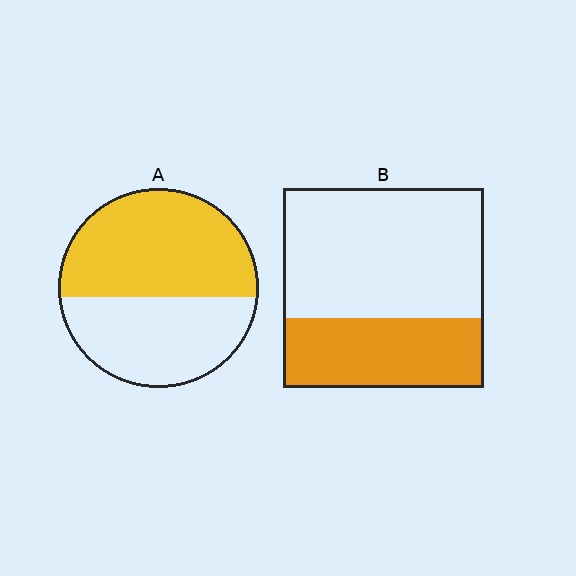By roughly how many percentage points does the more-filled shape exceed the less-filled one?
By roughly 20 percentage points (A over B).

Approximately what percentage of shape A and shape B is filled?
A is approximately 55% and B is approximately 35%.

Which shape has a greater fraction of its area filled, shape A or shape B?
Shape A.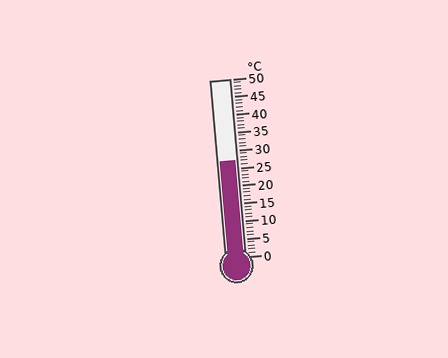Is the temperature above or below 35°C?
The temperature is below 35°C.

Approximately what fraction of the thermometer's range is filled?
The thermometer is filled to approximately 55% of its range.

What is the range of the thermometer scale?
The thermometer scale ranges from 0°C to 50°C.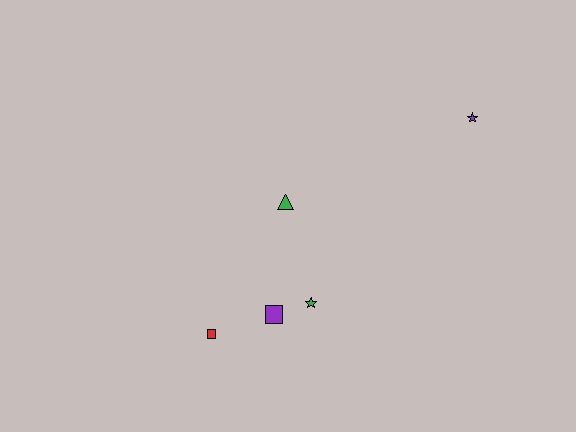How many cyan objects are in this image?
There are no cyan objects.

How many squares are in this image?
There are 2 squares.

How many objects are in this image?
There are 5 objects.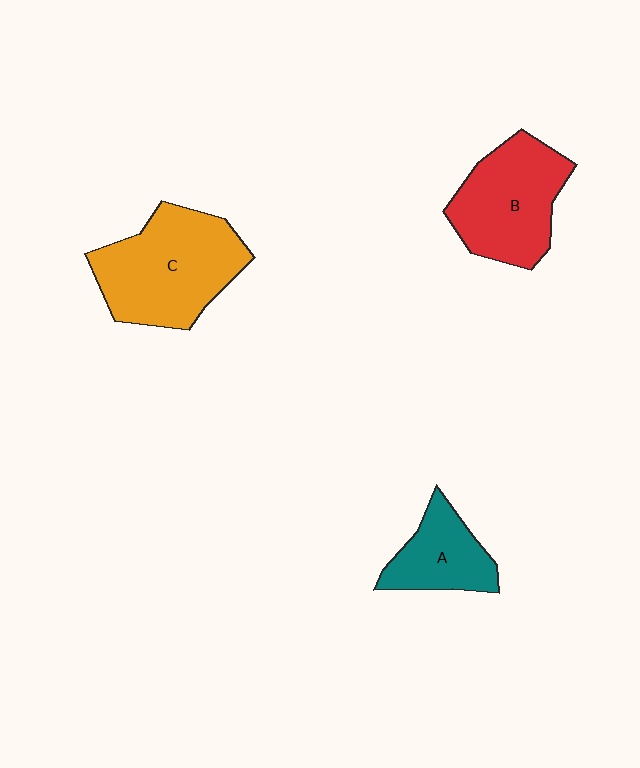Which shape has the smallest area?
Shape A (teal).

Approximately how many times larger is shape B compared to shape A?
Approximately 1.6 times.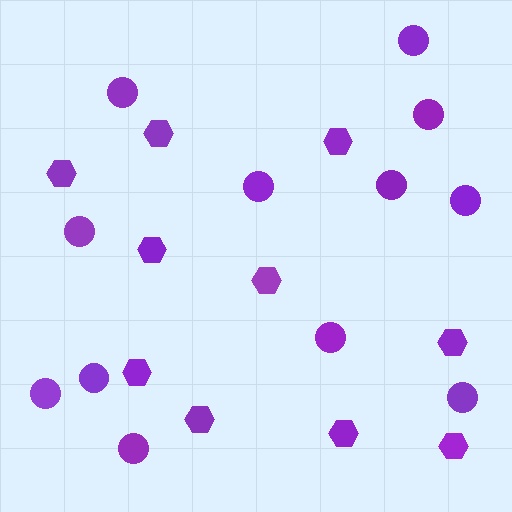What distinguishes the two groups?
There are 2 groups: one group of hexagons (10) and one group of circles (12).